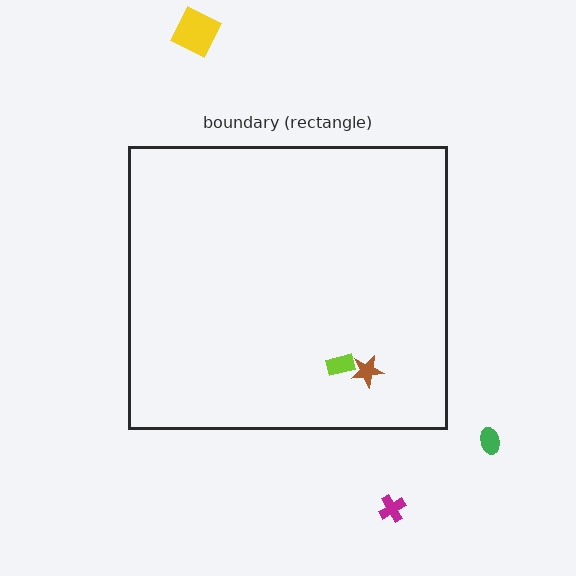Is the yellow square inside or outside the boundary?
Outside.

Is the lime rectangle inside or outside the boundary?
Inside.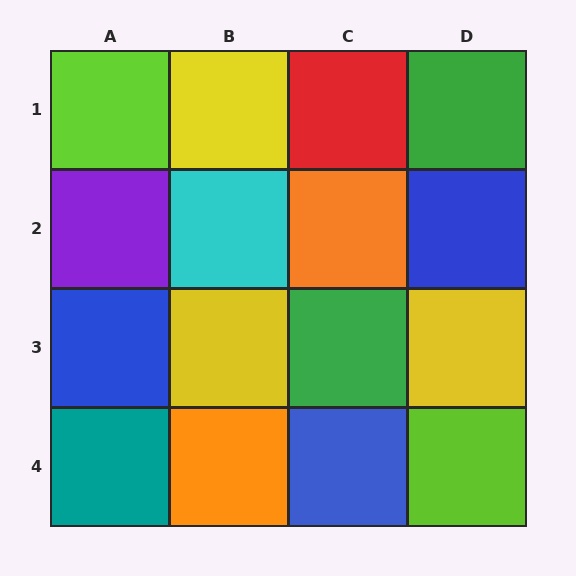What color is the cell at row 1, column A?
Lime.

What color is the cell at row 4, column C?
Blue.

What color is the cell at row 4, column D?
Lime.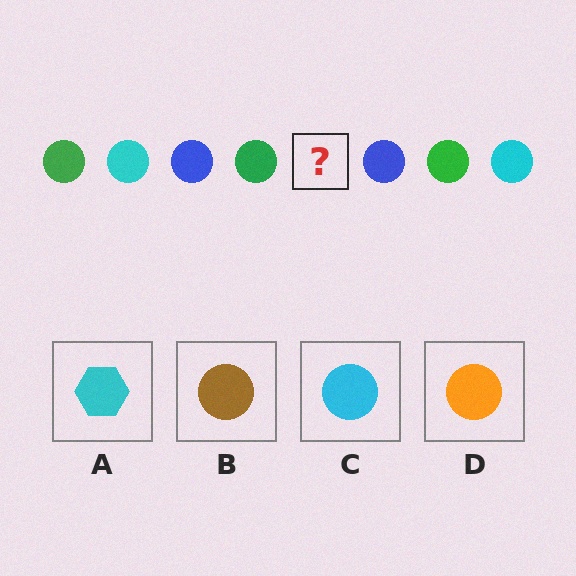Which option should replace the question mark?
Option C.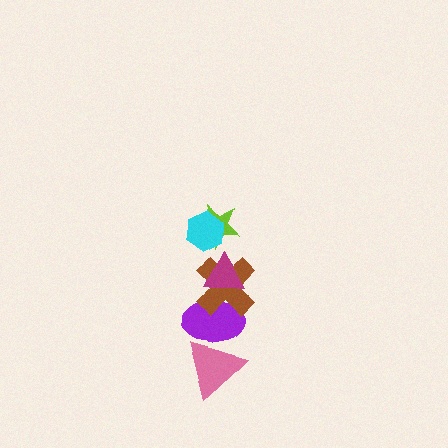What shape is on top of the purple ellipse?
The brown cross is on top of the purple ellipse.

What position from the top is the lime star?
The lime star is 2nd from the top.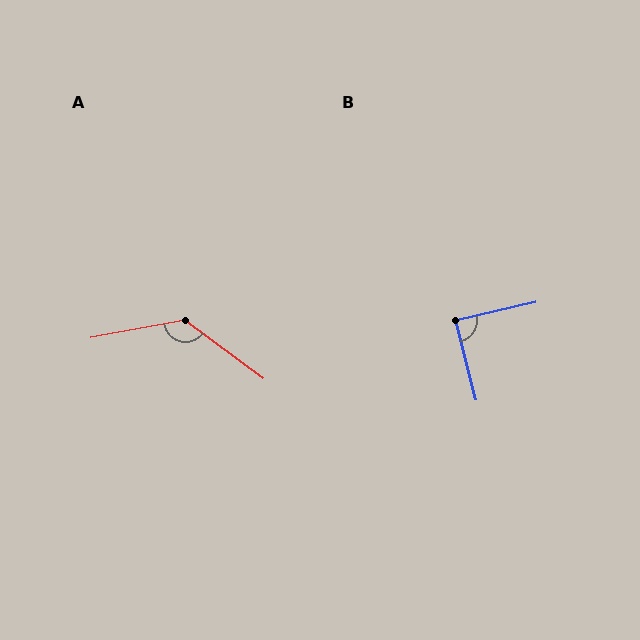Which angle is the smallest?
B, at approximately 89 degrees.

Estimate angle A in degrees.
Approximately 133 degrees.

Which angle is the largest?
A, at approximately 133 degrees.